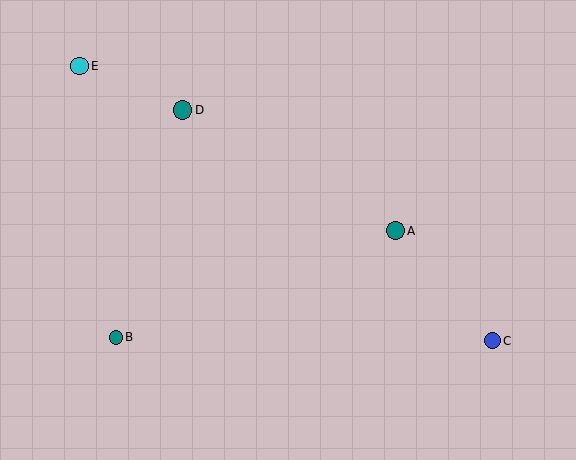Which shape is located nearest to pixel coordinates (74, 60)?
The cyan circle (labeled E) at (80, 66) is nearest to that location.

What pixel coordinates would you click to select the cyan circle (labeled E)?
Click at (80, 66) to select the cyan circle E.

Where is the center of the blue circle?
The center of the blue circle is at (492, 341).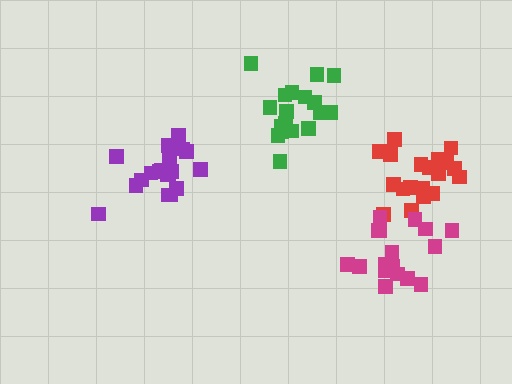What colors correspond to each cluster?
The clusters are colored: green, purple, red, magenta.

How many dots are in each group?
Group 1: 18 dots, Group 2: 19 dots, Group 3: 19 dots, Group 4: 18 dots (74 total).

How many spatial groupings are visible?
There are 4 spatial groupings.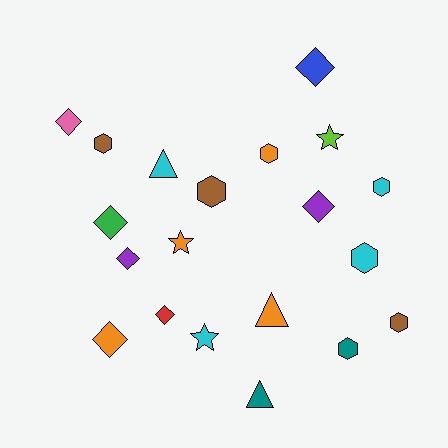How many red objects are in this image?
There is 1 red object.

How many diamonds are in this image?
There are 7 diamonds.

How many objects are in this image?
There are 20 objects.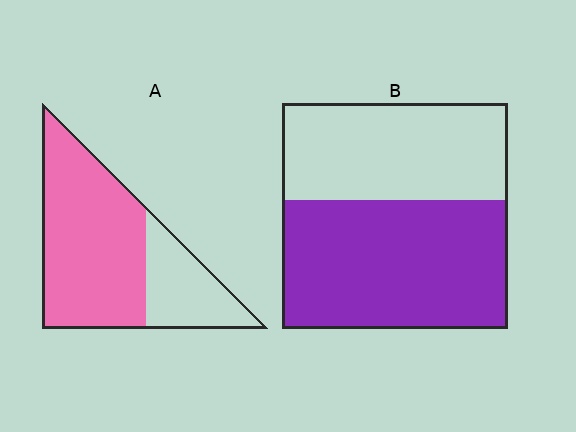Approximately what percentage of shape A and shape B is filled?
A is approximately 70% and B is approximately 55%.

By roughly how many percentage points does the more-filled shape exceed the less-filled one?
By roughly 15 percentage points (A over B).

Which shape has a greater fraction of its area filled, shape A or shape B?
Shape A.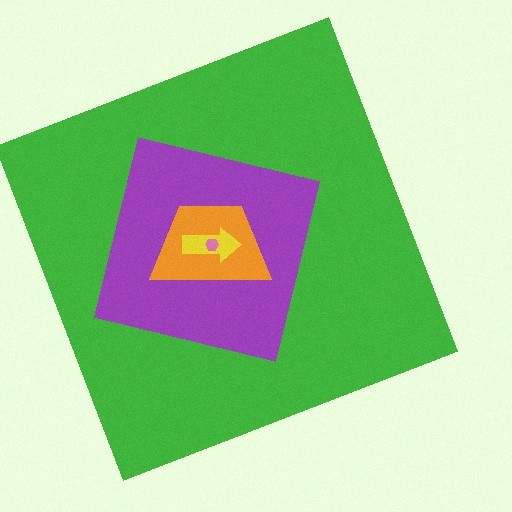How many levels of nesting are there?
5.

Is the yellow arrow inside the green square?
Yes.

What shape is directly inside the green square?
The purple square.